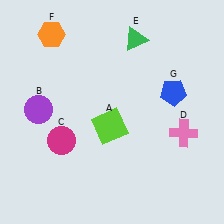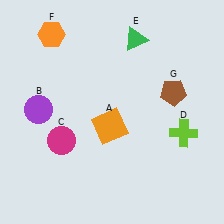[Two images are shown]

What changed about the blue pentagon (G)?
In Image 1, G is blue. In Image 2, it changed to brown.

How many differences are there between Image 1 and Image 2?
There are 3 differences between the two images.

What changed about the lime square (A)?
In Image 1, A is lime. In Image 2, it changed to orange.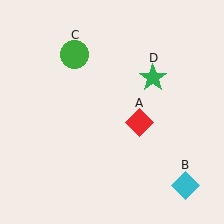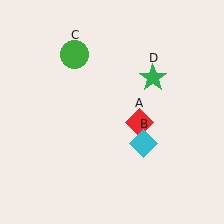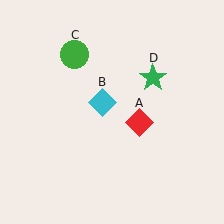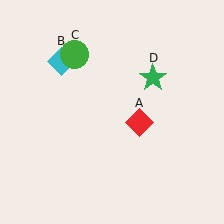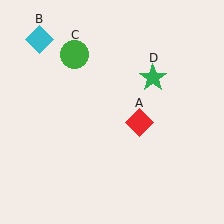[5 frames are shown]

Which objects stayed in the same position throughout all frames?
Red diamond (object A) and green circle (object C) and green star (object D) remained stationary.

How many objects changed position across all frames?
1 object changed position: cyan diamond (object B).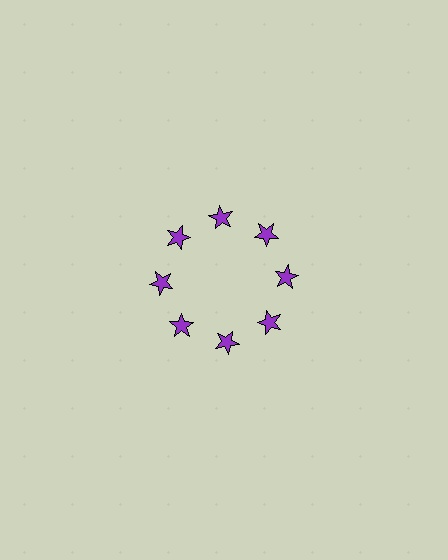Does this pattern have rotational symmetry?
Yes, this pattern has 8-fold rotational symmetry. It looks the same after rotating 45 degrees around the center.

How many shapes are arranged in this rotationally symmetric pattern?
There are 8 shapes, arranged in 8 groups of 1.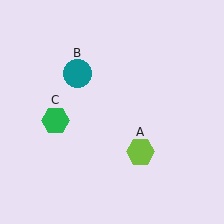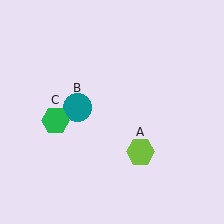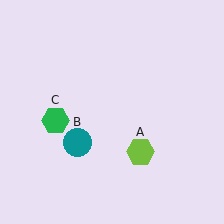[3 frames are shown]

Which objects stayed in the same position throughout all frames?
Lime hexagon (object A) and green hexagon (object C) remained stationary.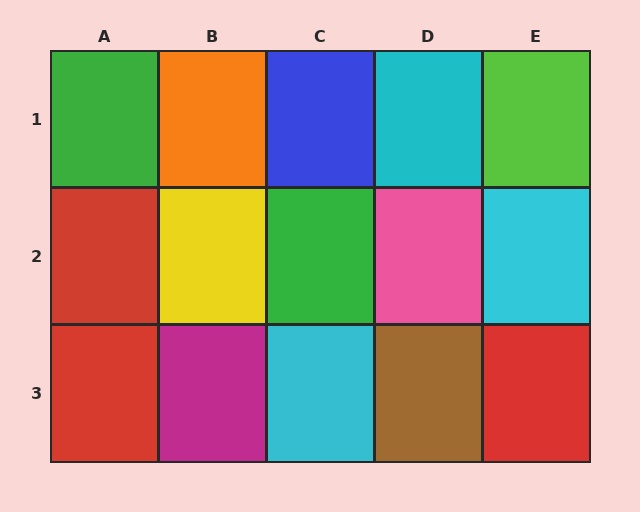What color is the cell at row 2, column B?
Yellow.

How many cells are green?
2 cells are green.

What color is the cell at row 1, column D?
Cyan.